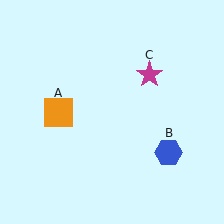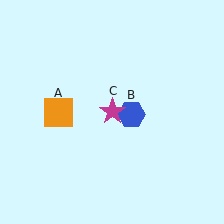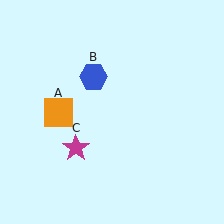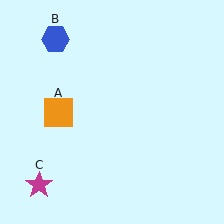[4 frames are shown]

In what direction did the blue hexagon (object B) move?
The blue hexagon (object B) moved up and to the left.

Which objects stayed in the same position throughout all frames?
Orange square (object A) remained stationary.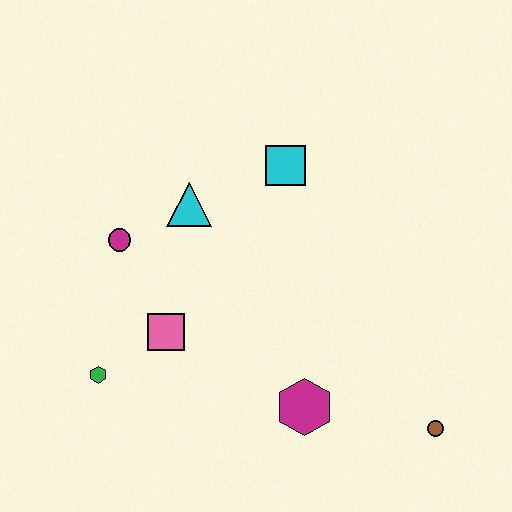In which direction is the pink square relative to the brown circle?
The pink square is to the left of the brown circle.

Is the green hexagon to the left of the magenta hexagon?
Yes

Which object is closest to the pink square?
The green hexagon is closest to the pink square.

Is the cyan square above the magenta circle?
Yes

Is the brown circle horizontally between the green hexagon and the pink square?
No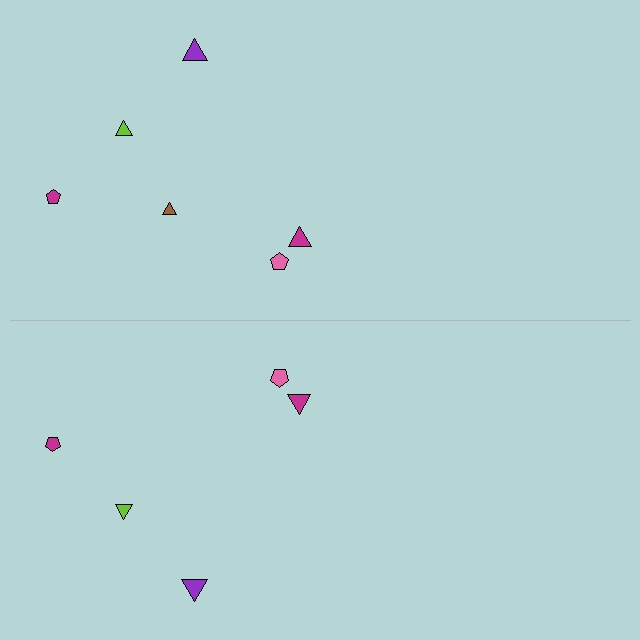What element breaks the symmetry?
A brown triangle is missing from the bottom side.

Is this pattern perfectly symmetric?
No, the pattern is not perfectly symmetric. A brown triangle is missing from the bottom side.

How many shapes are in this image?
There are 11 shapes in this image.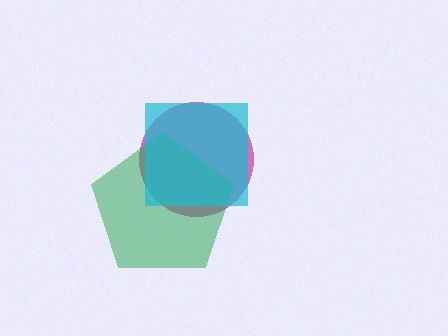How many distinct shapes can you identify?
There are 3 distinct shapes: a magenta circle, a green pentagon, a cyan square.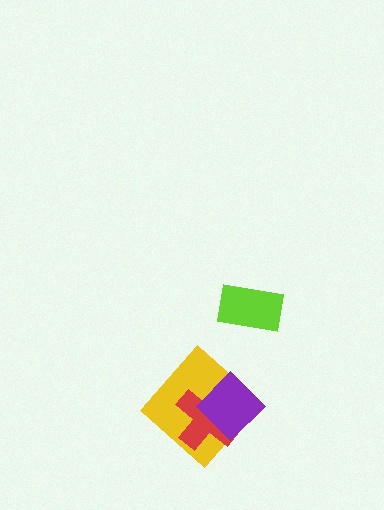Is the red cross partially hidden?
Yes, it is partially covered by another shape.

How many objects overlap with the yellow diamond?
2 objects overlap with the yellow diamond.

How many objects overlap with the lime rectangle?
0 objects overlap with the lime rectangle.